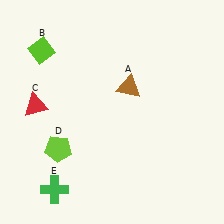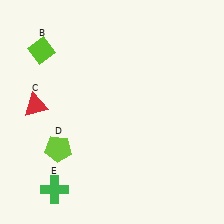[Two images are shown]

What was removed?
The brown triangle (A) was removed in Image 2.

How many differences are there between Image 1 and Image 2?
There is 1 difference between the two images.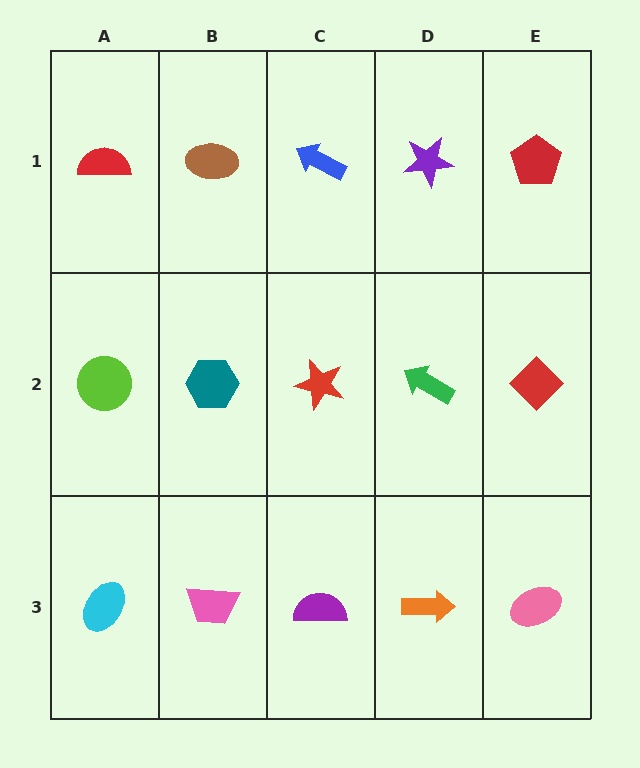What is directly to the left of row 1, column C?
A brown ellipse.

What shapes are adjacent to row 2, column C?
A blue arrow (row 1, column C), a purple semicircle (row 3, column C), a teal hexagon (row 2, column B), a green arrow (row 2, column D).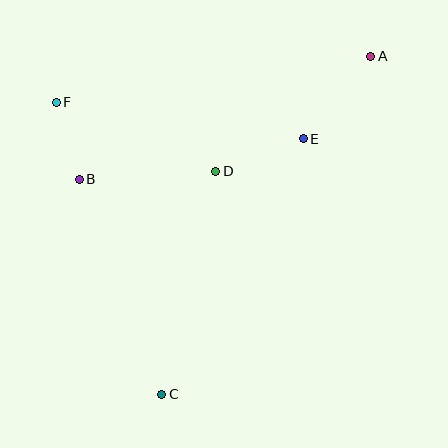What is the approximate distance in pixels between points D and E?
The distance between D and E is approximately 93 pixels.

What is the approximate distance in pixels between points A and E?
The distance between A and E is approximately 107 pixels.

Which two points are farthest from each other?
Points A and C are farthest from each other.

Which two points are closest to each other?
Points B and F are closest to each other.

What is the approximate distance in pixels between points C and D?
The distance between C and D is approximately 229 pixels.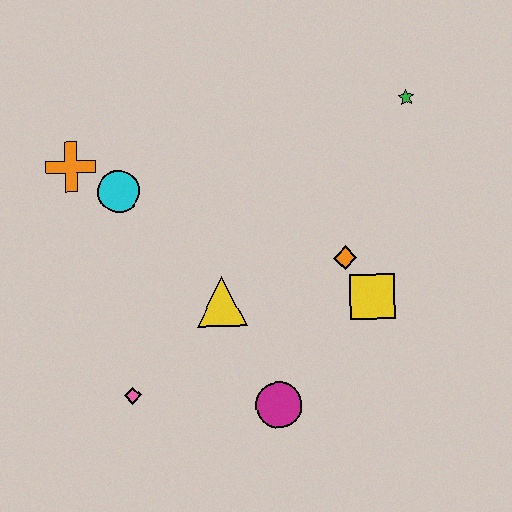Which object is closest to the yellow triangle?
The magenta circle is closest to the yellow triangle.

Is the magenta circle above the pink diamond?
No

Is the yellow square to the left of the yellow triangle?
No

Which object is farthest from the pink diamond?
The green star is farthest from the pink diamond.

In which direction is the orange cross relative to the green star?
The orange cross is to the left of the green star.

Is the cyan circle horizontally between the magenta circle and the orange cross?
Yes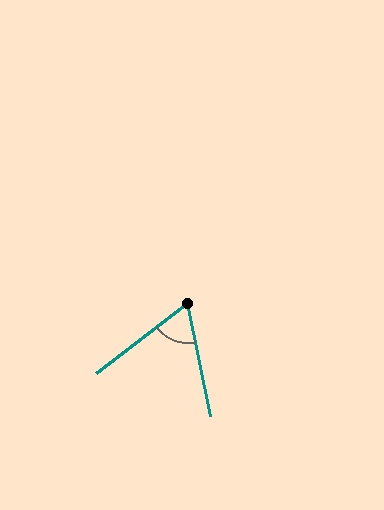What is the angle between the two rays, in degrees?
Approximately 64 degrees.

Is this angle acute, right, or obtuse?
It is acute.